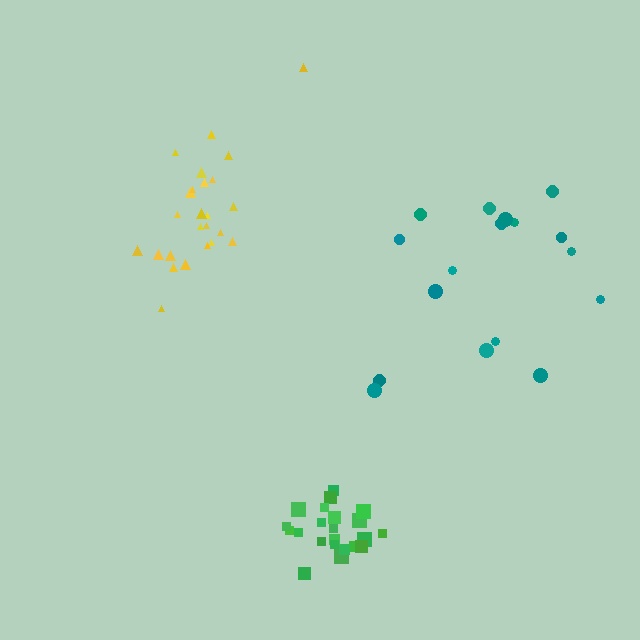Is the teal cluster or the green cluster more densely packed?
Green.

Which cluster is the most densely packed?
Green.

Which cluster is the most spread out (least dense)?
Teal.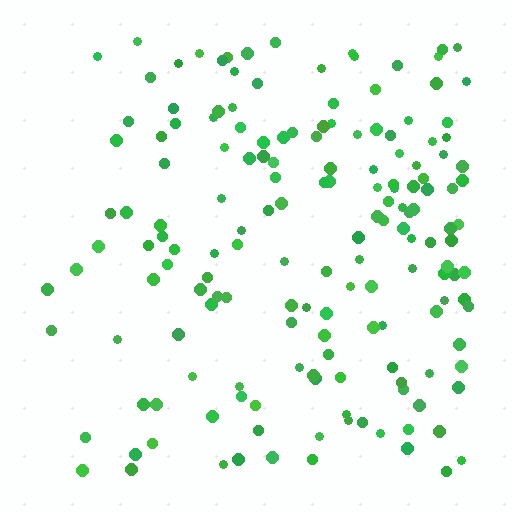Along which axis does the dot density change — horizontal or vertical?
Horizontal.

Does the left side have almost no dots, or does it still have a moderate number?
Still a moderate number, just noticeably fewer than the right.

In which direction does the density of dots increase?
From left to right, with the right side densest.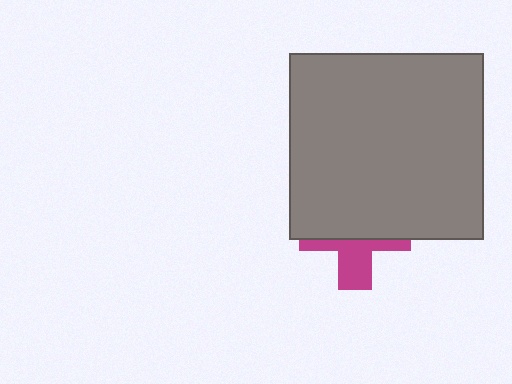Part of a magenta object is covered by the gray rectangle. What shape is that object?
It is a cross.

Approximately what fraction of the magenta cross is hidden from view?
Roughly 59% of the magenta cross is hidden behind the gray rectangle.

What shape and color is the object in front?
The object in front is a gray rectangle.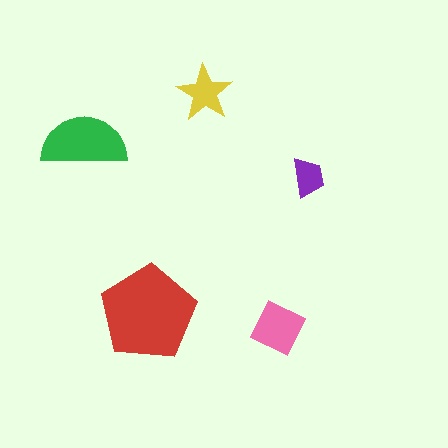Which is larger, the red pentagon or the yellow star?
The red pentagon.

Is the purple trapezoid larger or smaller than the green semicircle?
Smaller.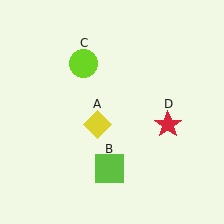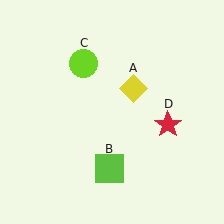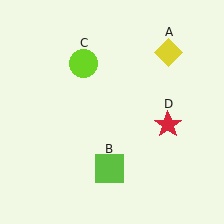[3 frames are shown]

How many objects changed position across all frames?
1 object changed position: yellow diamond (object A).